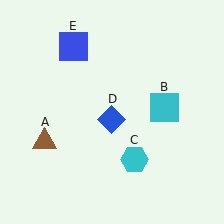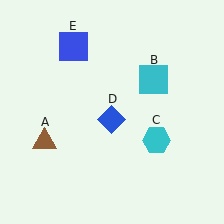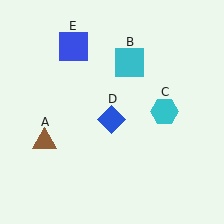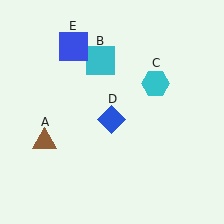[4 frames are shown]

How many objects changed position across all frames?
2 objects changed position: cyan square (object B), cyan hexagon (object C).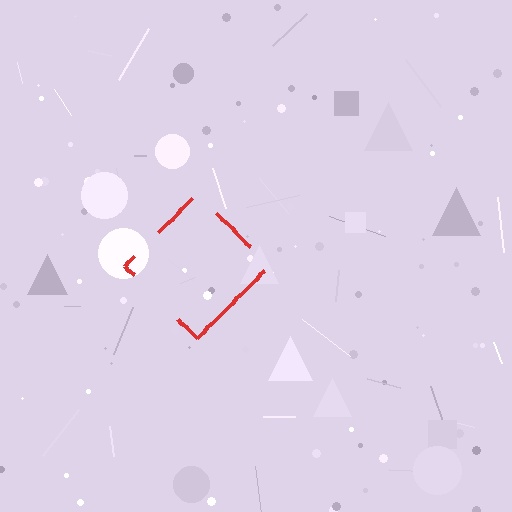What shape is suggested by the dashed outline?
The dashed outline suggests a diamond.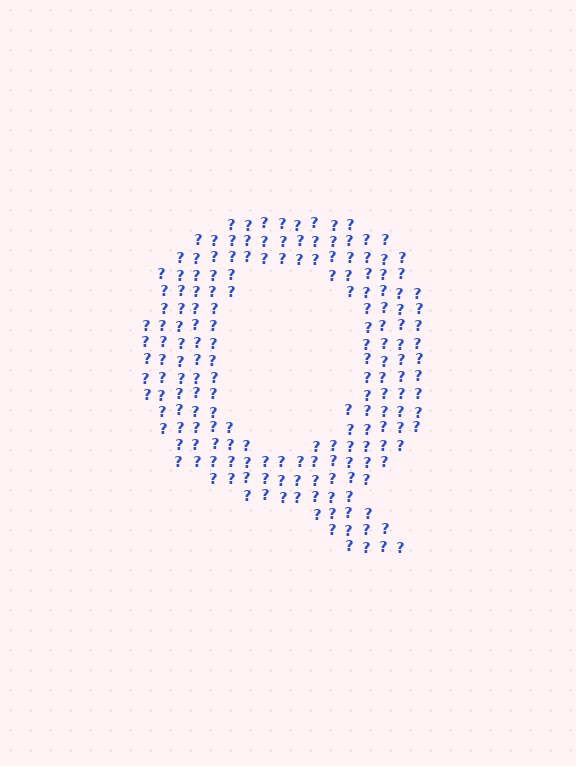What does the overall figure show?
The overall figure shows the letter Q.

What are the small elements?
The small elements are question marks.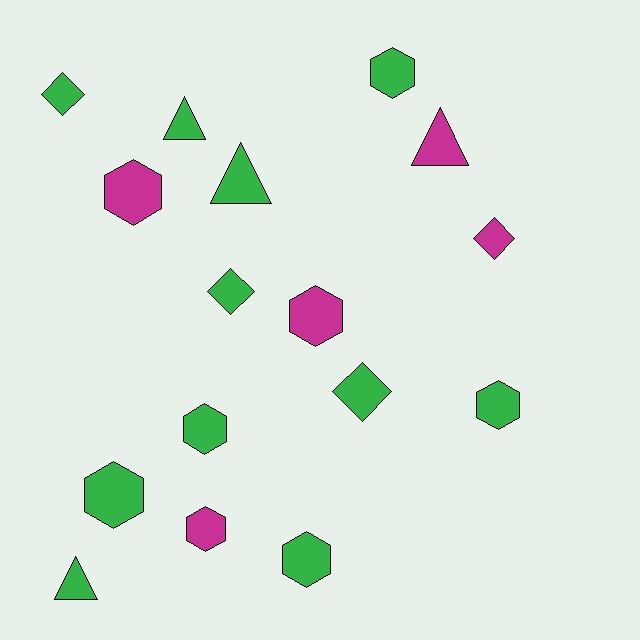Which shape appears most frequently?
Hexagon, with 8 objects.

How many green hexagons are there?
There are 5 green hexagons.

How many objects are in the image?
There are 16 objects.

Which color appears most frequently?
Green, with 11 objects.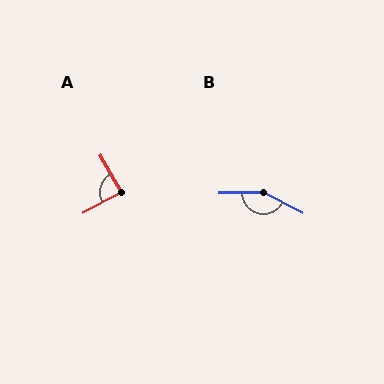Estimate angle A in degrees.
Approximately 89 degrees.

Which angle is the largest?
B, at approximately 152 degrees.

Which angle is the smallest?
A, at approximately 89 degrees.